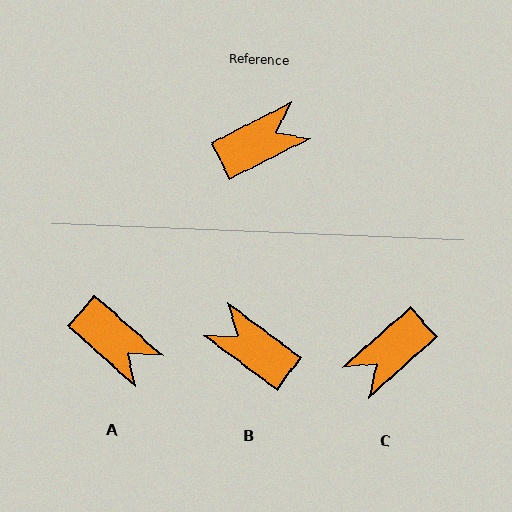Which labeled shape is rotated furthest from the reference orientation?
C, about 165 degrees away.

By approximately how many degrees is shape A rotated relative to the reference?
Approximately 69 degrees clockwise.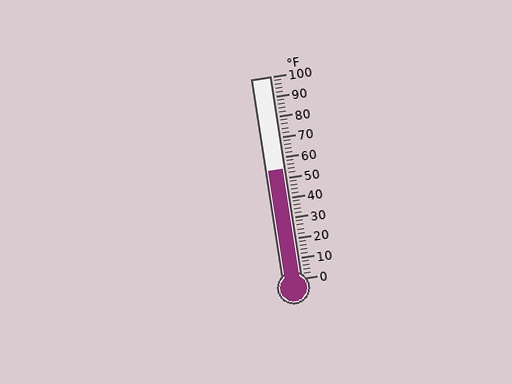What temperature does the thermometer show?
The thermometer shows approximately 54°F.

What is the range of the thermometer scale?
The thermometer scale ranges from 0°F to 100°F.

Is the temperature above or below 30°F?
The temperature is above 30°F.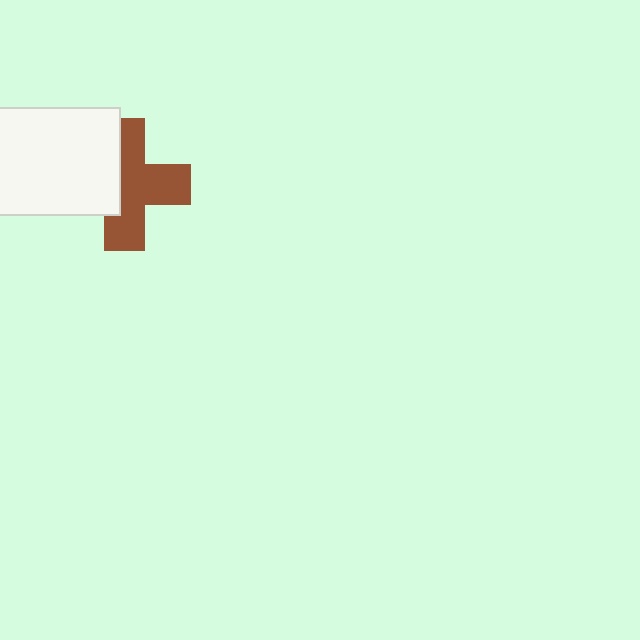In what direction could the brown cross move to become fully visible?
The brown cross could move right. That would shift it out from behind the white rectangle entirely.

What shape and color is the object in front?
The object in front is a white rectangle.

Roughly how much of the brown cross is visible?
About half of it is visible (roughly 61%).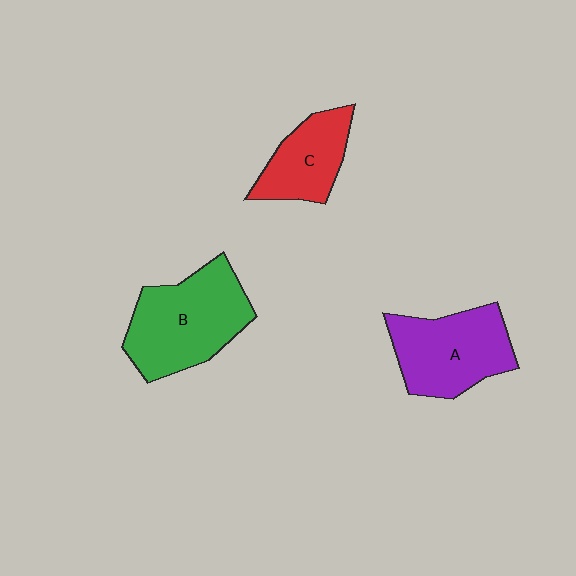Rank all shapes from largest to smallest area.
From largest to smallest: B (green), A (purple), C (red).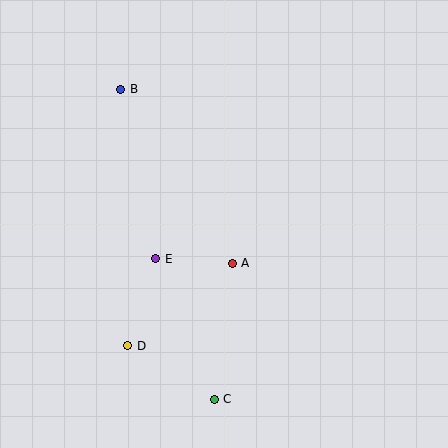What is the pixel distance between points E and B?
The distance between E and B is 173 pixels.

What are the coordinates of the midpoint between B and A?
The midpoint between B and A is at (176, 176).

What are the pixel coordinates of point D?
Point D is at (128, 346).